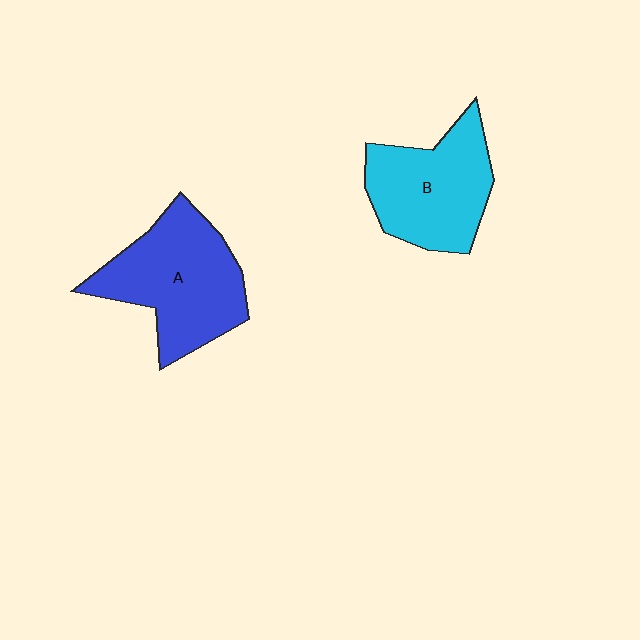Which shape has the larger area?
Shape A (blue).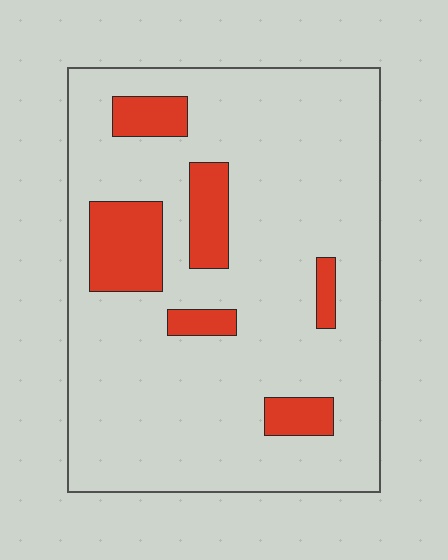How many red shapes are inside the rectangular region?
6.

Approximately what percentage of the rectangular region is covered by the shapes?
Approximately 15%.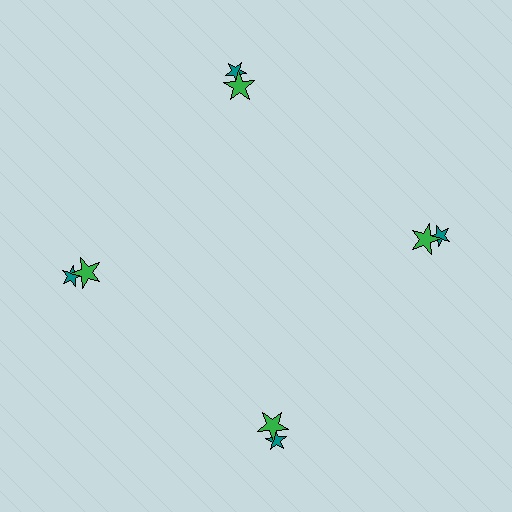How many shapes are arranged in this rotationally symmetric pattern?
There are 8 shapes, arranged in 4 groups of 2.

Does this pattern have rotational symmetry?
Yes, this pattern has 4-fold rotational symmetry. It looks the same after rotating 90 degrees around the center.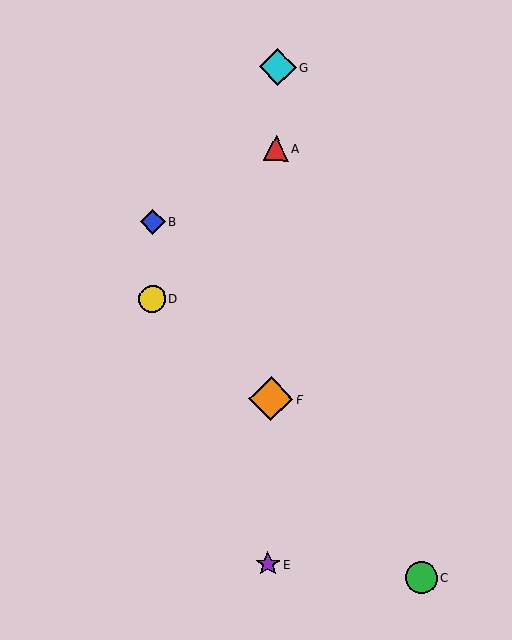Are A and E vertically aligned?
Yes, both are at x≈276.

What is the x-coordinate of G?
Object G is at x≈278.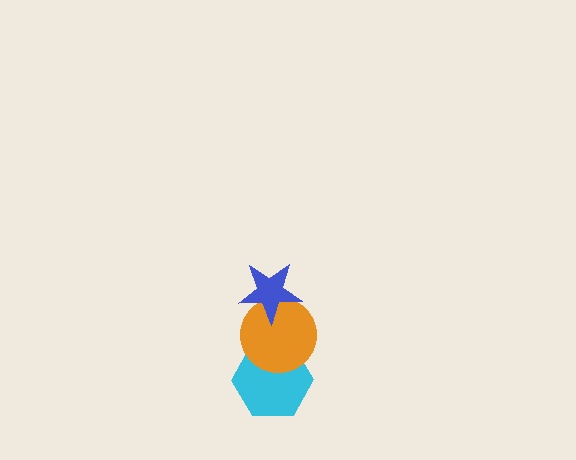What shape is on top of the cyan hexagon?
The orange circle is on top of the cyan hexagon.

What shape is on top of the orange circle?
The blue star is on top of the orange circle.